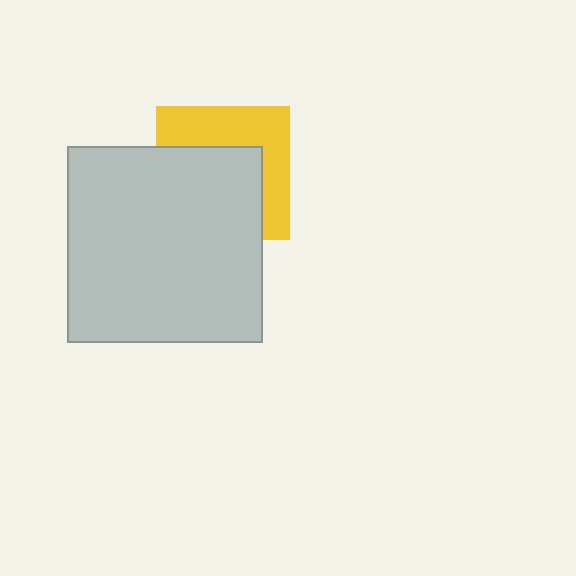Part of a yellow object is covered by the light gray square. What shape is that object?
It is a square.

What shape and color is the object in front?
The object in front is a light gray square.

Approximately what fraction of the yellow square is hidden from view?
Roughly 57% of the yellow square is hidden behind the light gray square.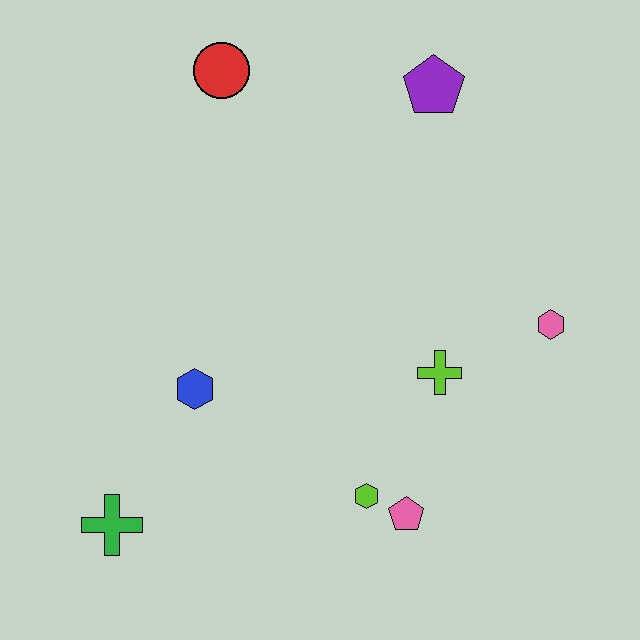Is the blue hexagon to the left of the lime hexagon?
Yes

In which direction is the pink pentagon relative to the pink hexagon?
The pink pentagon is below the pink hexagon.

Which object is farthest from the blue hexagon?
The purple pentagon is farthest from the blue hexagon.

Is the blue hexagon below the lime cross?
Yes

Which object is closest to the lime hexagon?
The pink pentagon is closest to the lime hexagon.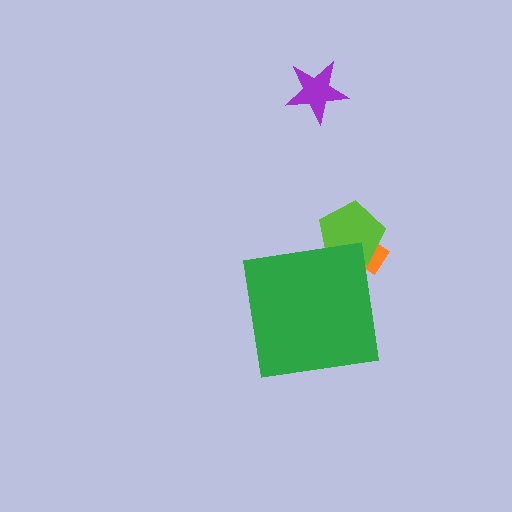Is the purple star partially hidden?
No, the purple star is fully visible.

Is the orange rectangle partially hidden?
Yes, the orange rectangle is partially hidden behind the green square.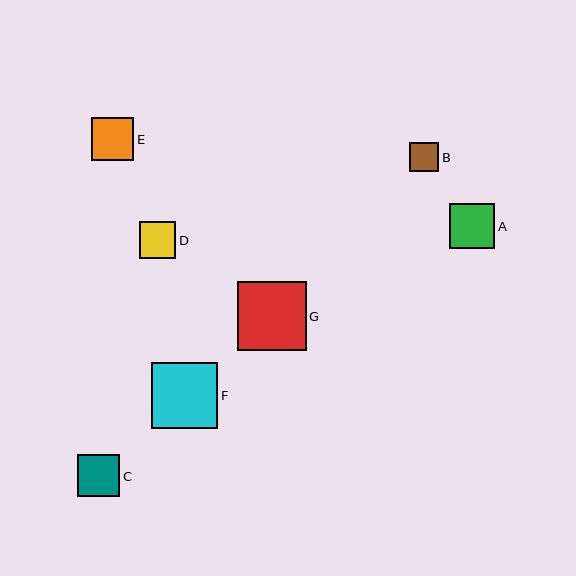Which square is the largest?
Square G is the largest with a size of approximately 69 pixels.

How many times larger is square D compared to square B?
Square D is approximately 1.2 times the size of square B.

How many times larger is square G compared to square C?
Square G is approximately 1.6 times the size of square C.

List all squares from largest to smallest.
From largest to smallest: G, F, A, E, C, D, B.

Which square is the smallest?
Square B is the smallest with a size of approximately 30 pixels.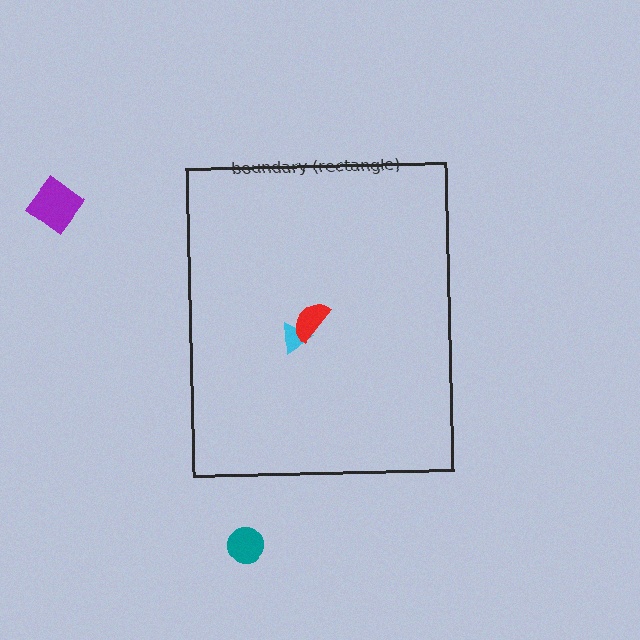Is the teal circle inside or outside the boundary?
Outside.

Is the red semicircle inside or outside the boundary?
Inside.